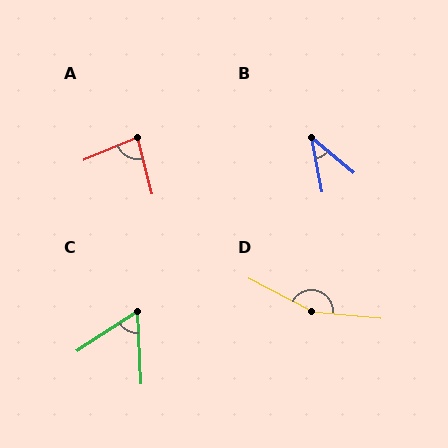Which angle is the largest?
D, at approximately 158 degrees.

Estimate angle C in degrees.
Approximately 59 degrees.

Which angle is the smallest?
B, at approximately 39 degrees.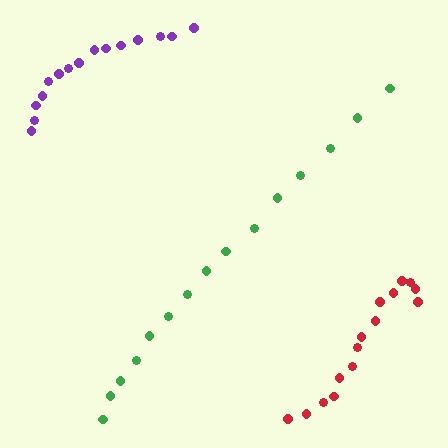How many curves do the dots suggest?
There are 3 distinct paths.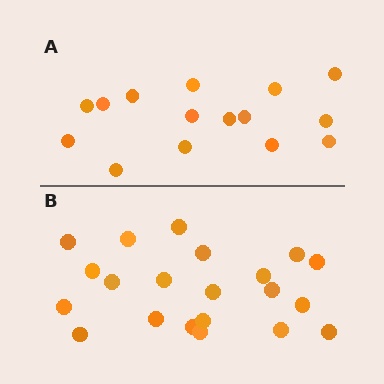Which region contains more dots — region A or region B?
Region B (the bottom region) has more dots.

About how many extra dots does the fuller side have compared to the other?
Region B has about 6 more dots than region A.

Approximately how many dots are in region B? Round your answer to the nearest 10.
About 20 dots. (The exact count is 21, which rounds to 20.)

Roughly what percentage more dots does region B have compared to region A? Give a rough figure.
About 40% more.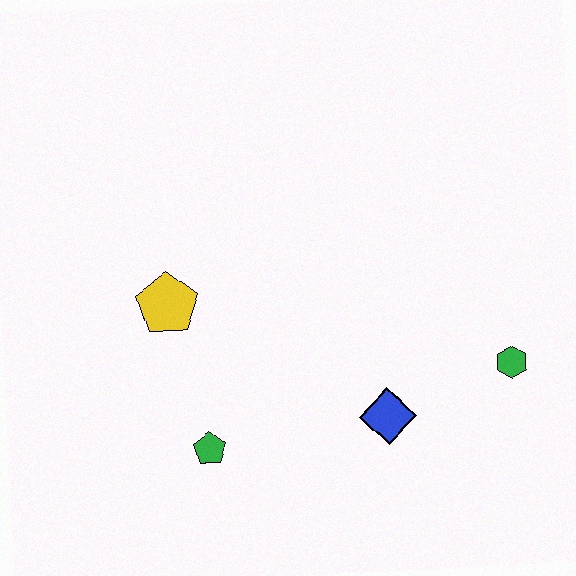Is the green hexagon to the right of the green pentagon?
Yes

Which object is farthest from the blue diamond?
The yellow pentagon is farthest from the blue diamond.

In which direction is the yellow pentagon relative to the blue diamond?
The yellow pentagon is to the left of the blue diamond.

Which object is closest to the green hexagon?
The blue diamond is closest to the green hexagon.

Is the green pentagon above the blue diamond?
No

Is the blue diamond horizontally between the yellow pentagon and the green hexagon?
Yes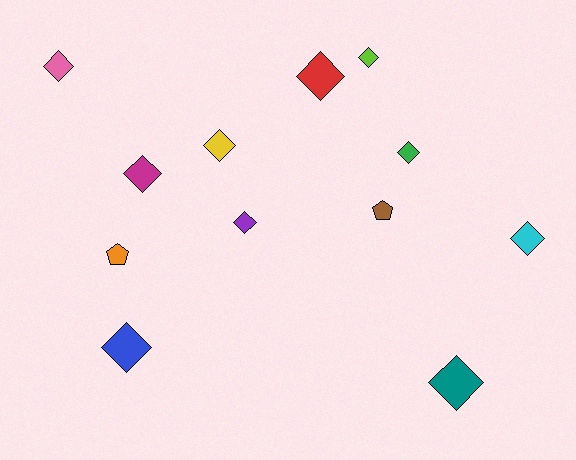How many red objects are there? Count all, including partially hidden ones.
There is 1 red object.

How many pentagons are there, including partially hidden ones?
There are 2 pentagons.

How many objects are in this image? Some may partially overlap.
There are 12 objects.